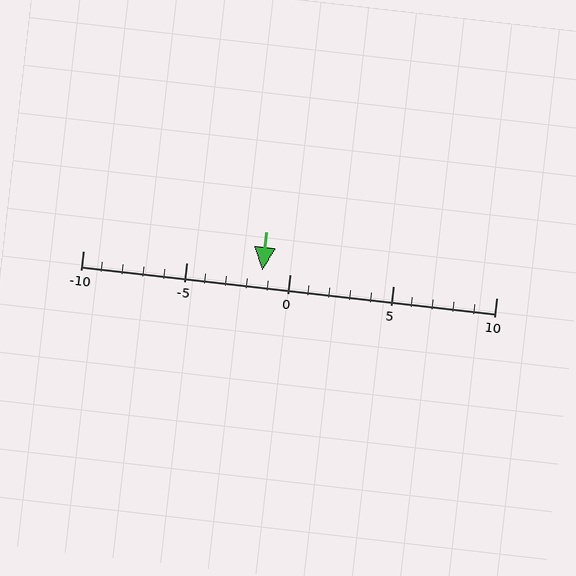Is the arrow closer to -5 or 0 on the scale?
The arrow is closer to 0.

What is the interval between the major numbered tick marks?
The major tick marks are spaced 5 units apart.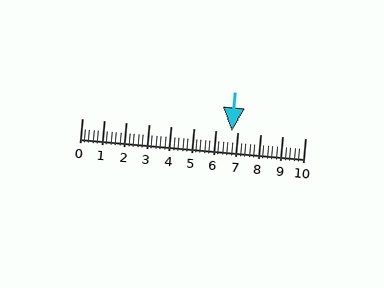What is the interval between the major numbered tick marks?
The major tick marks are spaced 1 units apart.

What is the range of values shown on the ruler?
The ruler shows values from 0 to 10.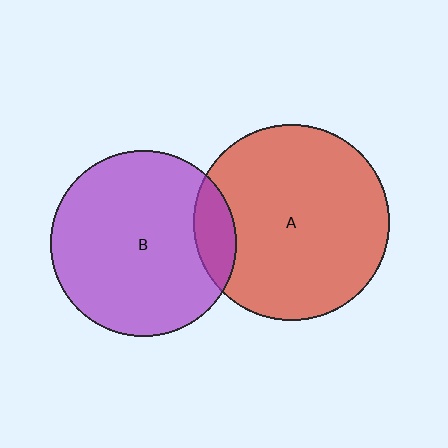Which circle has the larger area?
Circle A (red).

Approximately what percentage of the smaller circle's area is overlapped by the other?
Approximately 10%.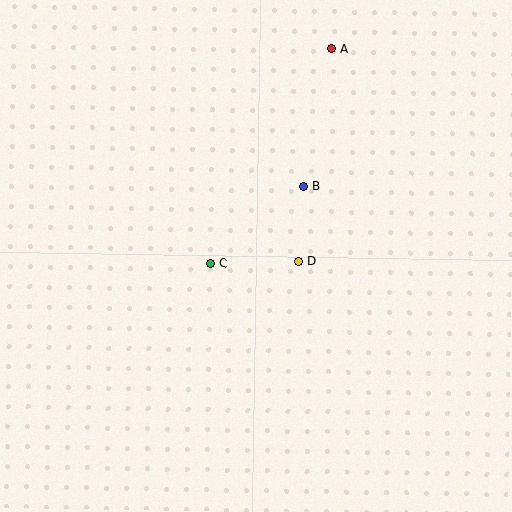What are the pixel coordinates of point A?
Point A is at (332, 49).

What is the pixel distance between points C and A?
The distance between C and A is 247 pixels.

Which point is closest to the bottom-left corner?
Point C is closest to the bottom-left corner.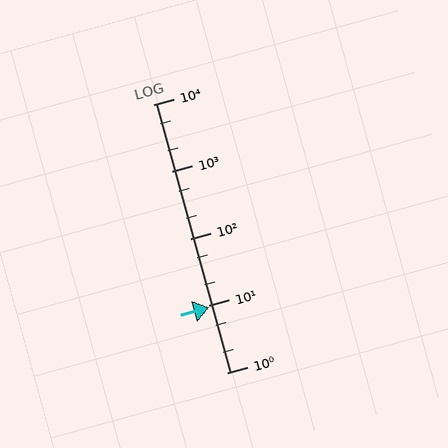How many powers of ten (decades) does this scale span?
The scale spans 4 decades, from 1 to 10000.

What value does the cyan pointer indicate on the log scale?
The pointer indicates approximately 9.3.